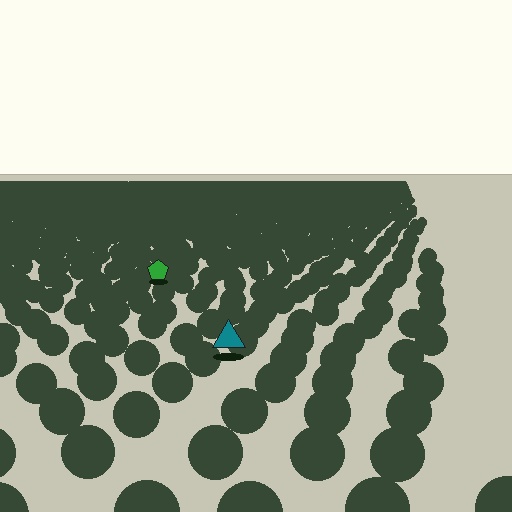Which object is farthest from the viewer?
The green pentagon is farthest from the viewer. It appears smaller and the ground texture around it is denser.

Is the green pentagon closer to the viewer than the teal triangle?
No. The teal triangle is closer — you can tell from the texture gradient: the ground texture is coarser near it.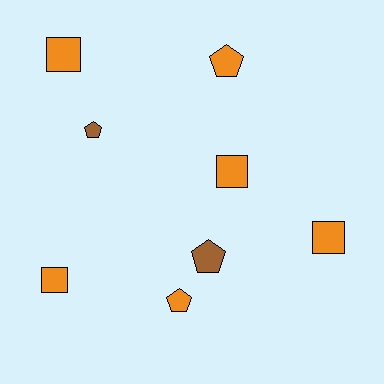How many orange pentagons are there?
There are 2 orange pentagons.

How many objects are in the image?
There are 8 objects.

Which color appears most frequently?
Orange, with 6 objects.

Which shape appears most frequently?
Pentagon, with 4 objects.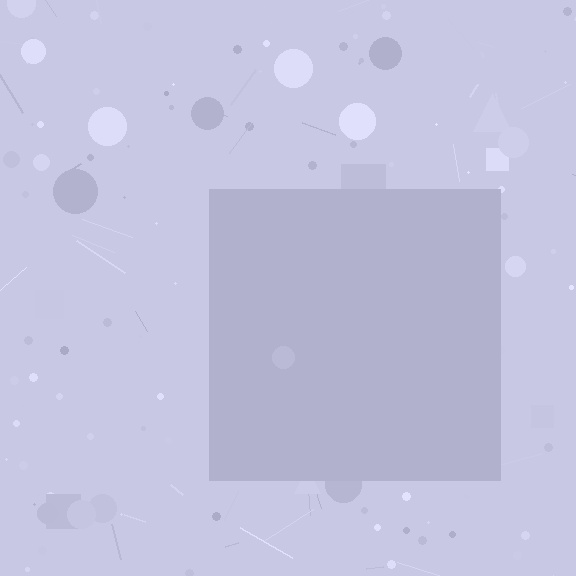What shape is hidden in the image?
A square is hidden in the image.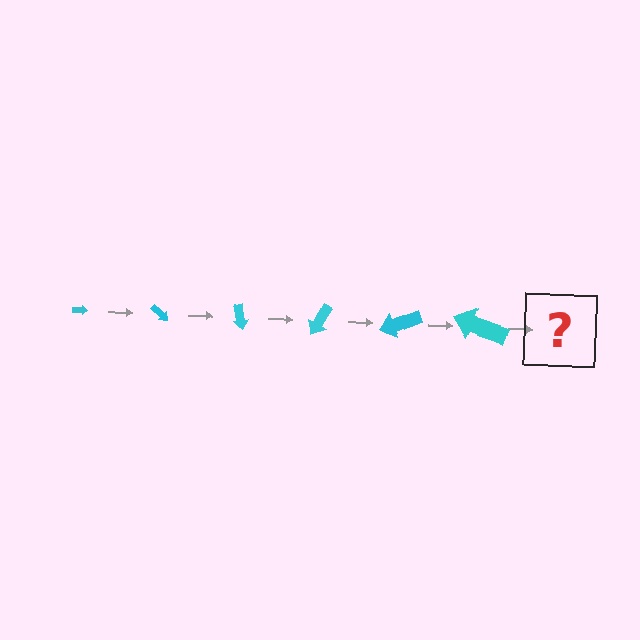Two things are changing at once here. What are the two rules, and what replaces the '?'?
The two rules are that the arrow grows larger each step and it rotates 40 degrees each step. The '?' should be an arrow, larger than the previous one and rotated 240 degrees from the start.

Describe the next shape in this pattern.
It should be an arrow, larger than the previous one and rotated 240 degrees from the start.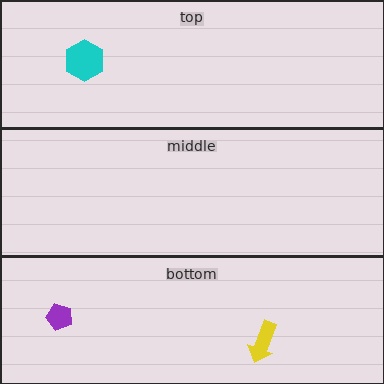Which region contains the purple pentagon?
The bottom region.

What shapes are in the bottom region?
The yellow arrow, the purple pentagon.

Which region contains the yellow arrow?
The bottom region.